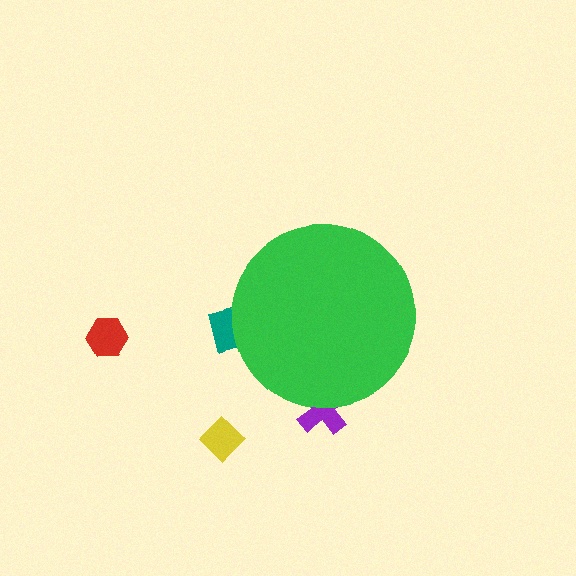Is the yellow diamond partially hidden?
No, the yellow diamond is fully visible.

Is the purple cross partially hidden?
Yes, the purple cross is partially hidden behind the green circle.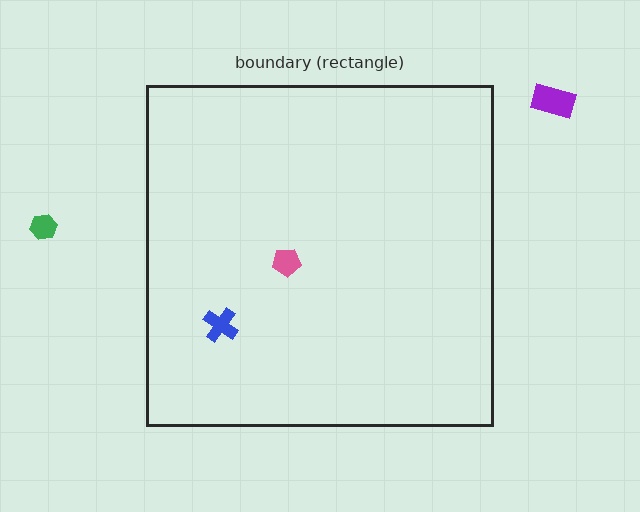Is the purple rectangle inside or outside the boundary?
Outside.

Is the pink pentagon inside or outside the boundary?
Inside.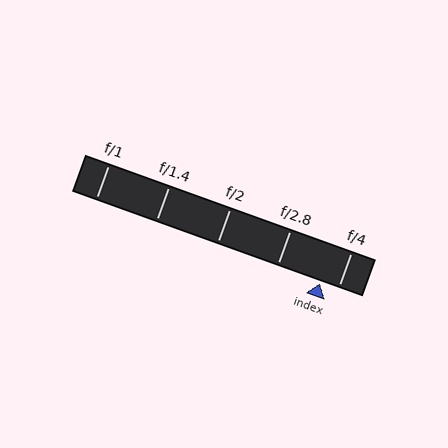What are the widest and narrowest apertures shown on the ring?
The widest aperture shown is f/1 and the narrowest is f/4.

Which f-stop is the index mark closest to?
The index mark is closest to f/4.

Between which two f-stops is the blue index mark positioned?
The index mark is between f/2.8 and f/4.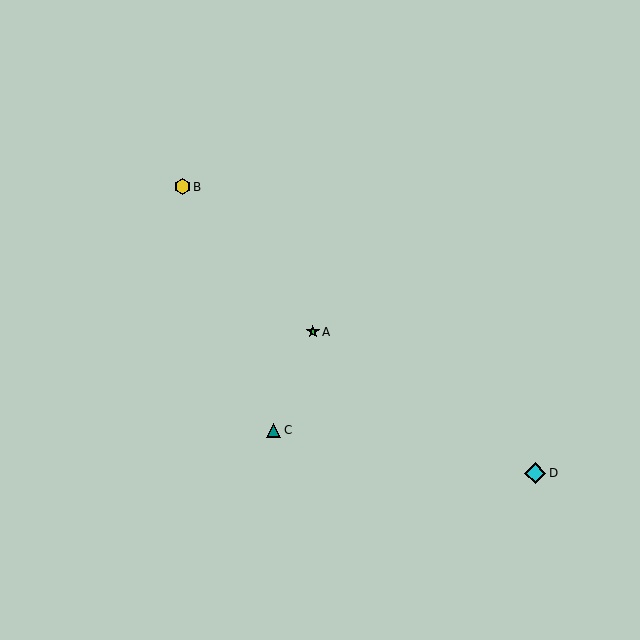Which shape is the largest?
The cyan diamond (labeled D) is the largest.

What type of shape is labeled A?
Shape A is a green star.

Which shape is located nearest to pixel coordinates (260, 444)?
The teal triangle (labeled C) at (274, 430) is nearest to that location.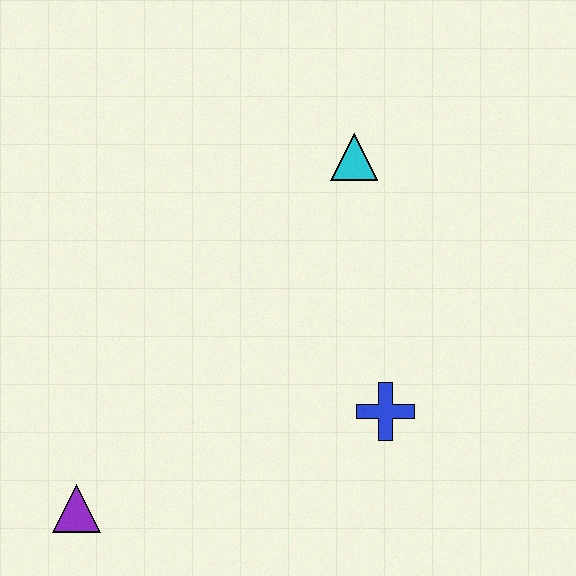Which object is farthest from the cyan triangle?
The purple triangle is farthest from the cyan triangle.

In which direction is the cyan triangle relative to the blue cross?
The cyan triangle is above the blue cross.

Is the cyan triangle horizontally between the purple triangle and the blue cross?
Yes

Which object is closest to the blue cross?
The cyan triangle is closest to the blue cross.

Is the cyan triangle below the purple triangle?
No